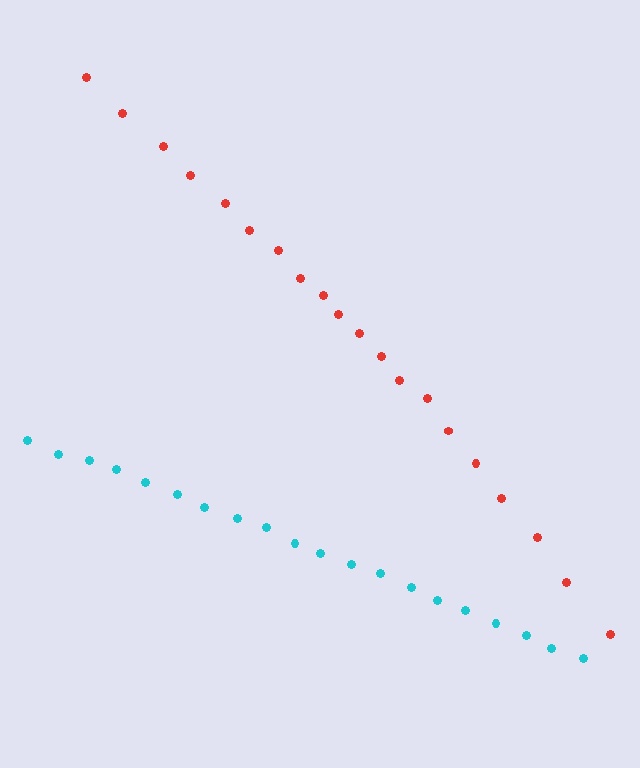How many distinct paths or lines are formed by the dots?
There are 2 distinct paths.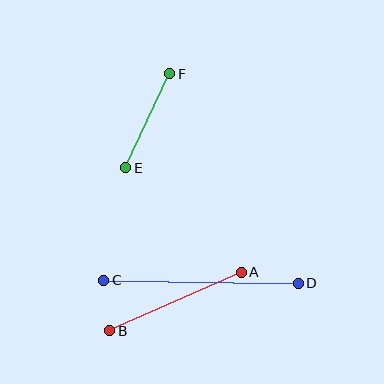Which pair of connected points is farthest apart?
Points C and D are farthest apart.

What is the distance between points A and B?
The distance is approximately 144 pixels.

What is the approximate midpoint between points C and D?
The midpoint is at approximately (201, 282) pixels.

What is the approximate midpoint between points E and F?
The midpoint is at approximately (148, 121) pixels.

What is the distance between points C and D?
The distance is approximately 195 pixels.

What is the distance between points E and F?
The distance is approximately 104 pixels.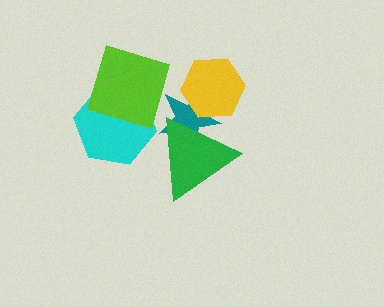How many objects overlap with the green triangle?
2 objects overlap with the green triangle.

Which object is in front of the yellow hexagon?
The green triangle is in front of the yellow hexagon.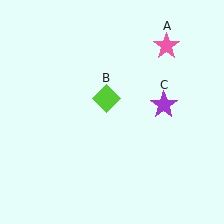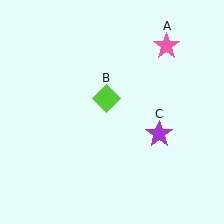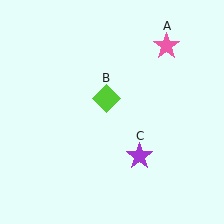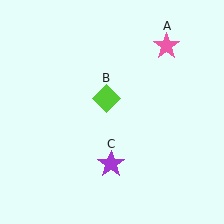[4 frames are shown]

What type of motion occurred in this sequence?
The purple star (object C) rotated clockwise around the center of the scene.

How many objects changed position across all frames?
1 object changed position: purple star (object C).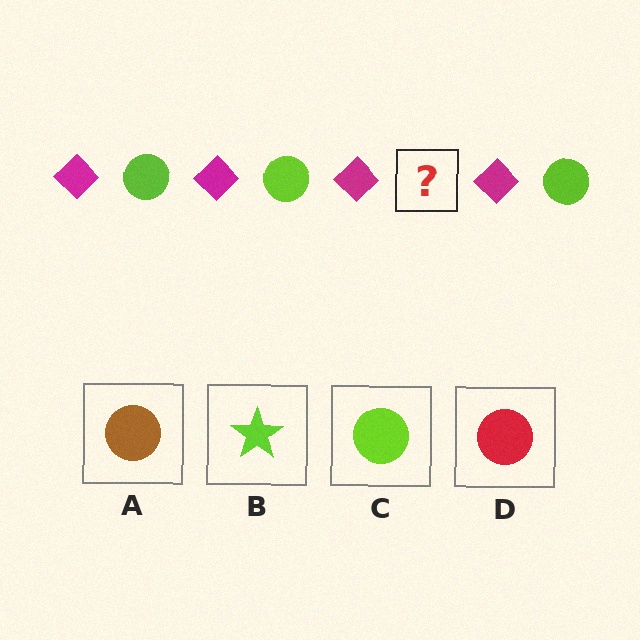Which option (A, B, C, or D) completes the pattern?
C.